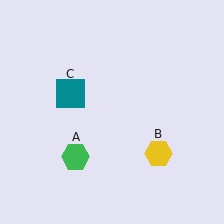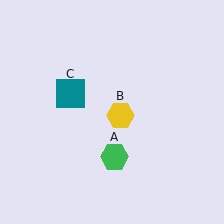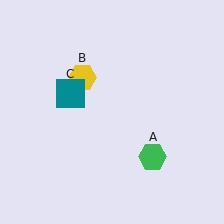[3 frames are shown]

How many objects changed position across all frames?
2 objects changed position: green hexagon (object A), yellow hexagon (object B).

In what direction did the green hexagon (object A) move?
The green hexagon (object A) moved right.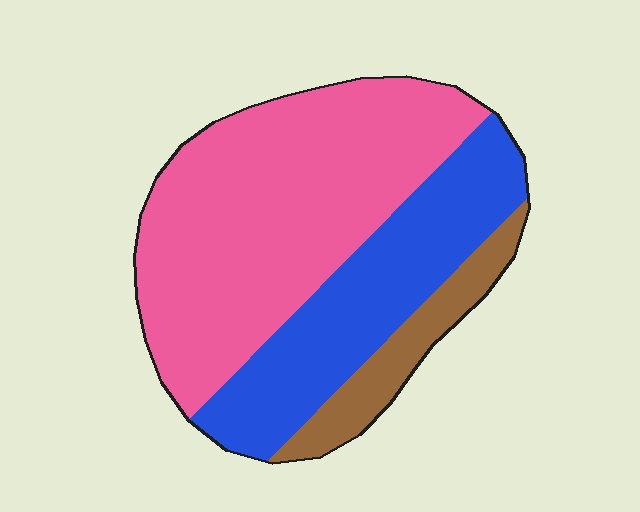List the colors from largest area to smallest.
From largest to smallest: pink, blue, brown.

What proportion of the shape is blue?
Blue covers around 30% of the shape.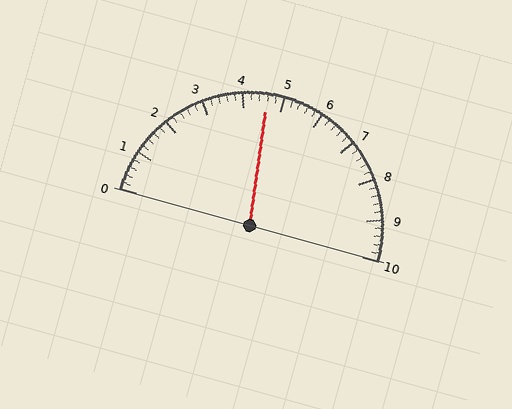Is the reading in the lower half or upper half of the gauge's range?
The reading is in the lower half of the range (0 to 10).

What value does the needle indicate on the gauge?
The needle indicates approximately 4.6.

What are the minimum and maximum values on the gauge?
The gauge ranges from 0 to 10.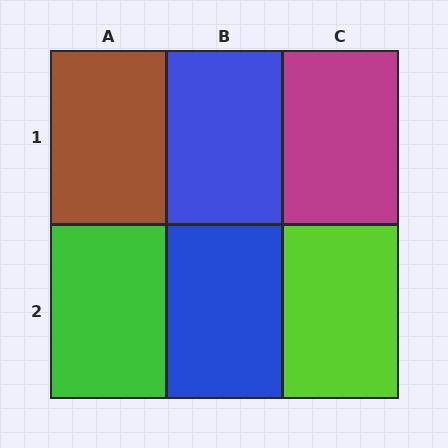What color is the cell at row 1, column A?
Brown.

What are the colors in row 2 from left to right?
Green, blue, lime.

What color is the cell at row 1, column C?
Magenta.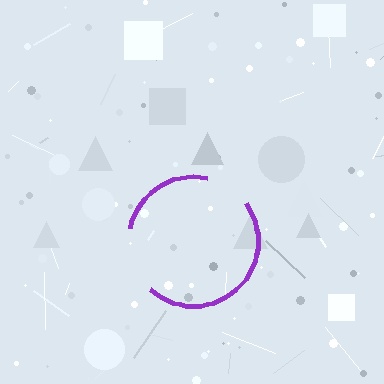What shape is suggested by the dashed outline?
The dashed outline suggests a circle.